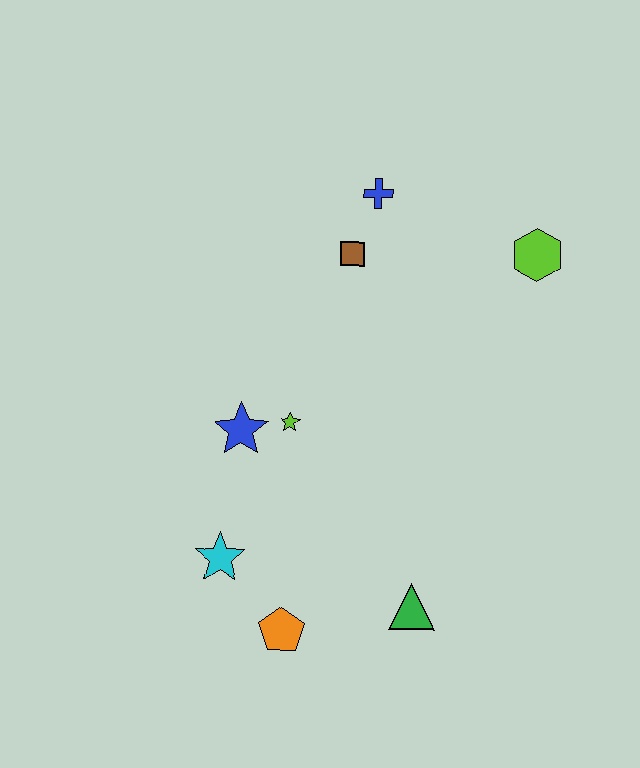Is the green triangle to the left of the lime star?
No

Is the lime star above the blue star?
Yes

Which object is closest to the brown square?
The blue cross is closest to the brown square.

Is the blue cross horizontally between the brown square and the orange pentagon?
No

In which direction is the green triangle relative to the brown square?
The green triangle is below the brown square.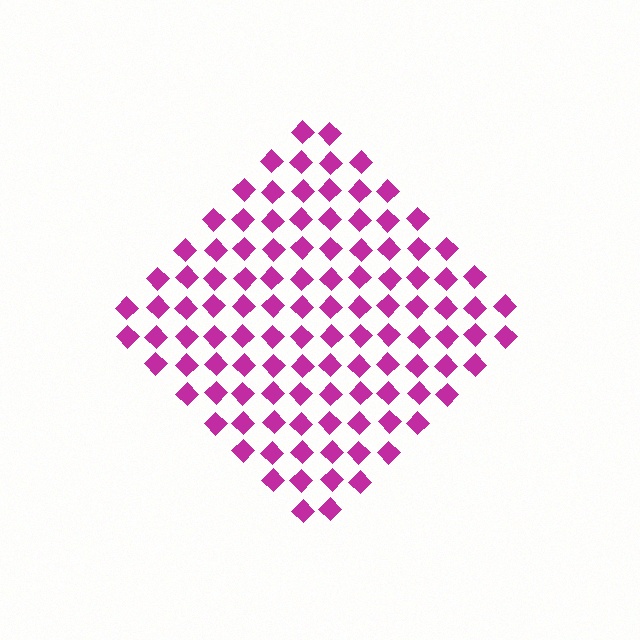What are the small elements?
The small elements are diamonds.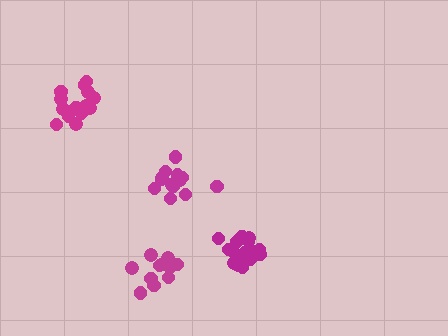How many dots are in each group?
Group 1: 14 dots, Group 2: 12 dots, Group 3: 16 dots, Group 4: 16 dots (58 total).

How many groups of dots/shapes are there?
There are 4 groups.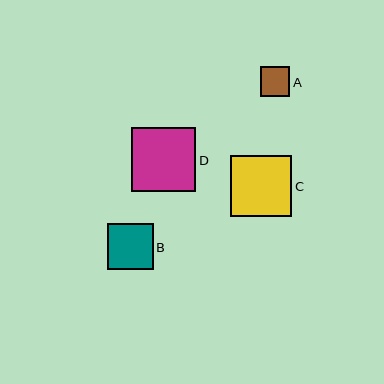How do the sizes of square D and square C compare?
Square D and square C are approximately the same size.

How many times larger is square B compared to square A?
Square B is approximately 1.5 times the size of square A.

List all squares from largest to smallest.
From largest to smallest: D, C, B, A.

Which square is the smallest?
Square A is the smallest with a size of approximately 29 pixels.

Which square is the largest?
Square D is the largest with a size of approximately 64 pixels.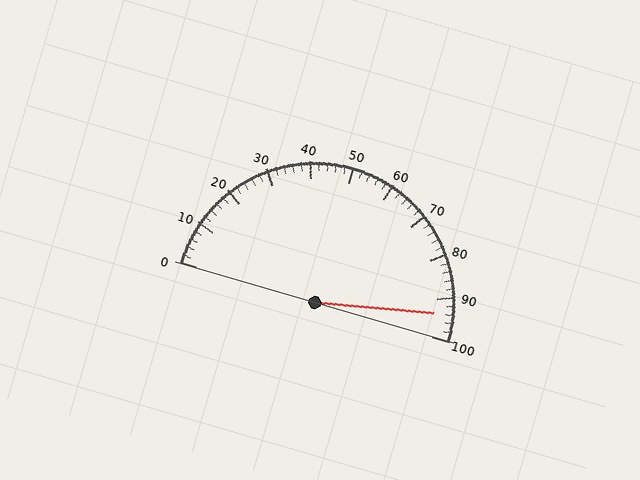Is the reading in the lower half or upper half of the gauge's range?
The reading is in the upper half of the range (0 to 100).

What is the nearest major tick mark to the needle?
The nearest major tick mark is 90.